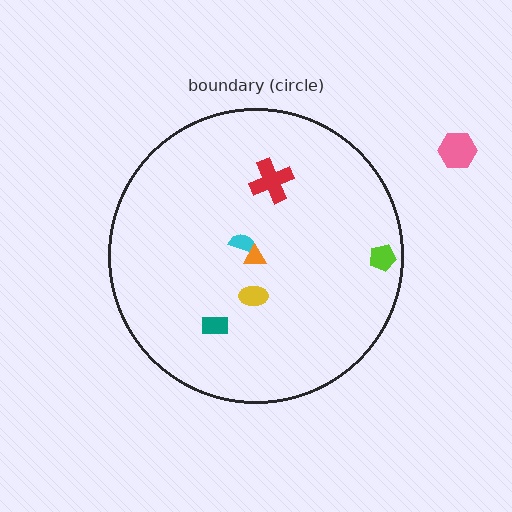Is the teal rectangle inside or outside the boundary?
Inside.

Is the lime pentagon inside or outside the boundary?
Inside.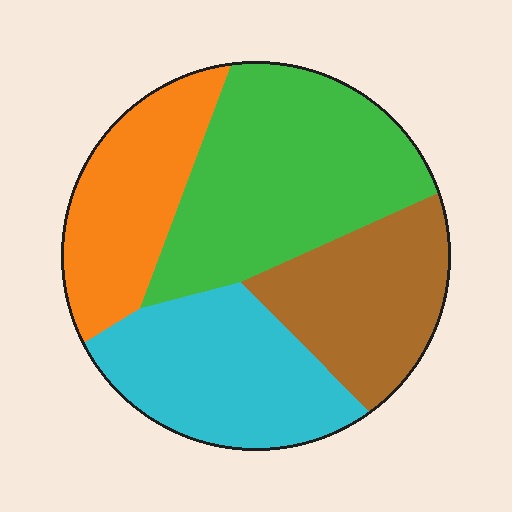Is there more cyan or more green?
Green.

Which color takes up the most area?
Green, at roughly 35%.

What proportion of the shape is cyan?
Cyan covers around 25% of the shape.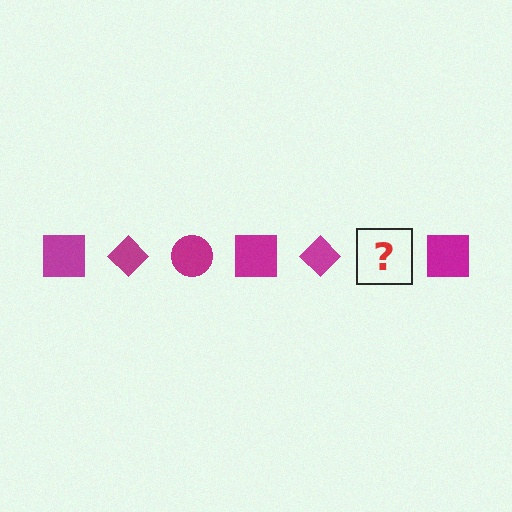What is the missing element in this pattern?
The missing element is a magenta circle.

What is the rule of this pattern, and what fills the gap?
The rule is that the pattern cycles through square, diamond, circle shapes in magenta. The gap should be filled with a magenta circle.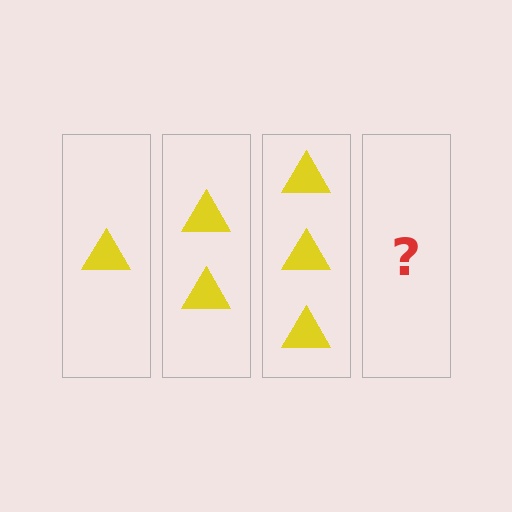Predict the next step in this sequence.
The next step is 4 triangles.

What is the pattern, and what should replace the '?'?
The pattern is that each step adds one more triangle. The '?' should be 4 triangles.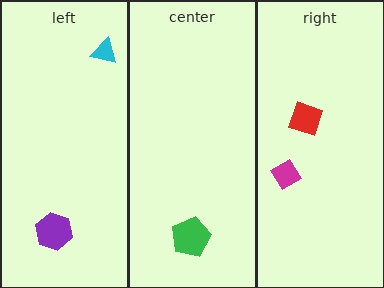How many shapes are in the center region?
1.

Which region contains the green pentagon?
The center region.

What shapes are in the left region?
The cyan triangle, the purple hexagon.